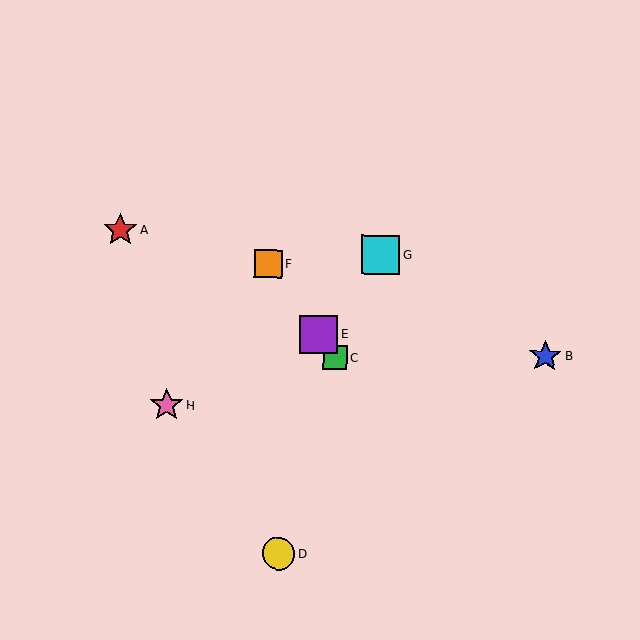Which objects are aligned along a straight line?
Objects C, E, F are aligned along a straight line.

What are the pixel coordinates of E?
Object E is at (318, 334).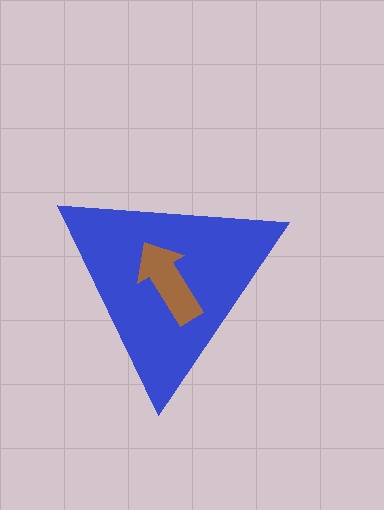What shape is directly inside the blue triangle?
The brown arrow.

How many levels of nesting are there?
2.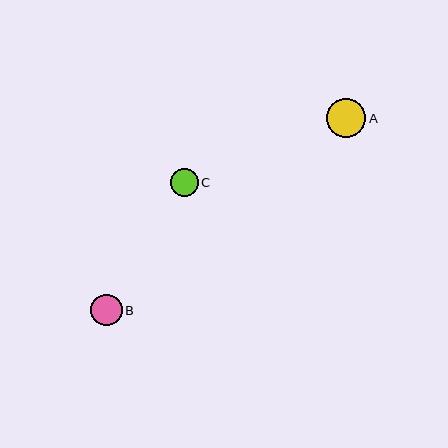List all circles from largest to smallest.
From largest to smallest: A, B, C.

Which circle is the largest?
Circle A is the largest with a size of approximately 39 pixels.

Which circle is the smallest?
Circle C is the smallest with a size of approximately 28 pixels.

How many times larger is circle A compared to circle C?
Circle A is approximately 1.4 times the size of circle C.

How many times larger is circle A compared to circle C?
Circle A is approximately 1.4 times the size of circle C.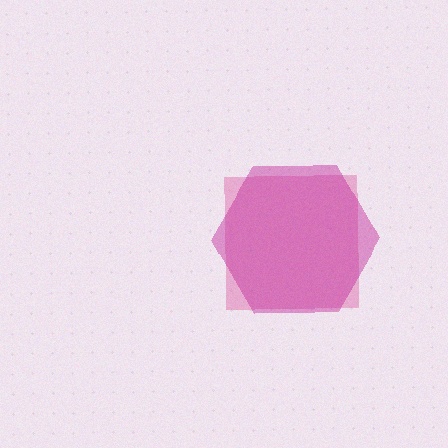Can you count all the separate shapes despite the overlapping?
Yes, there are 2 separate shapes.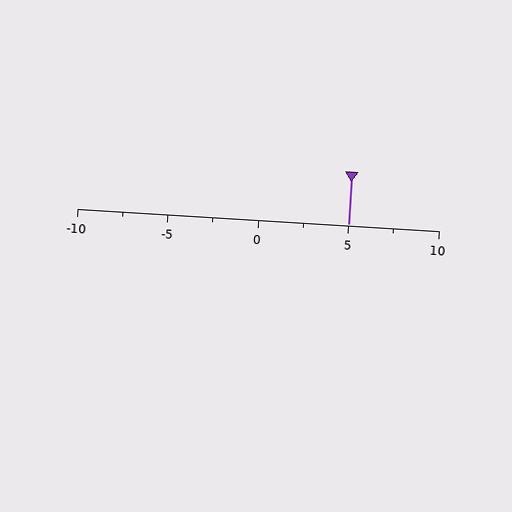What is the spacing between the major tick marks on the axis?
The major ticks are spaced 5 apart.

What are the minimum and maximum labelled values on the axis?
The axis runs from -10 to 10.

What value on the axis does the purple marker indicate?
The marker indicates approximately 5.